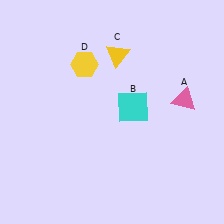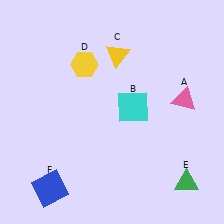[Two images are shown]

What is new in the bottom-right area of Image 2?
A green triangle (E) was added in the bottom-right area of Image 2.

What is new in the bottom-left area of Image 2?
A blue square (F) was added in the bottom-left area of Image 2.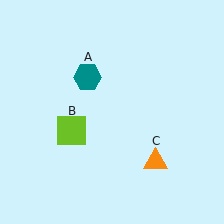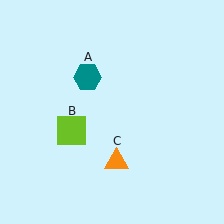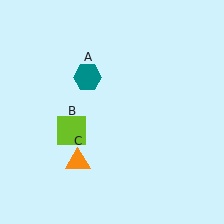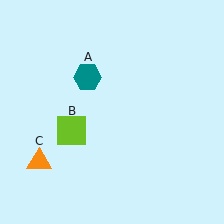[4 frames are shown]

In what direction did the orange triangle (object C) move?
The orange triangle (object C) moved left.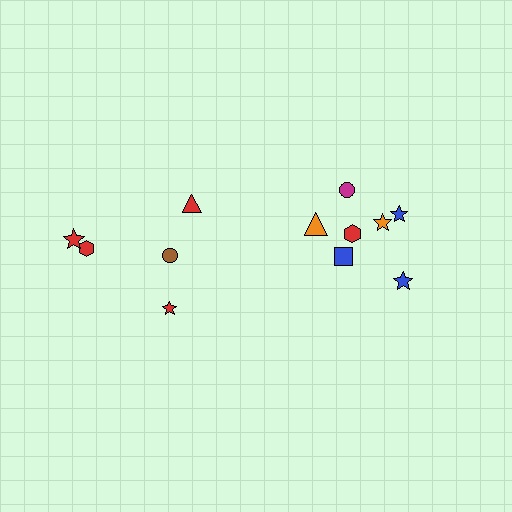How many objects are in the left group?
There are 5 objects.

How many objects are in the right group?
There are 7 objects.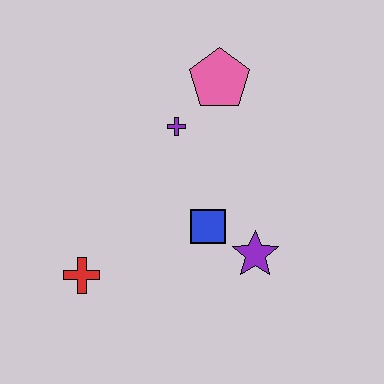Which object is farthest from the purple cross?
The red cross is farthest from the purple cross.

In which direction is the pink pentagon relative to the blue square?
The pink pentagon is above the blue square.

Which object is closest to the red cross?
The blue square is closest to the red cross.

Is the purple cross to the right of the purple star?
No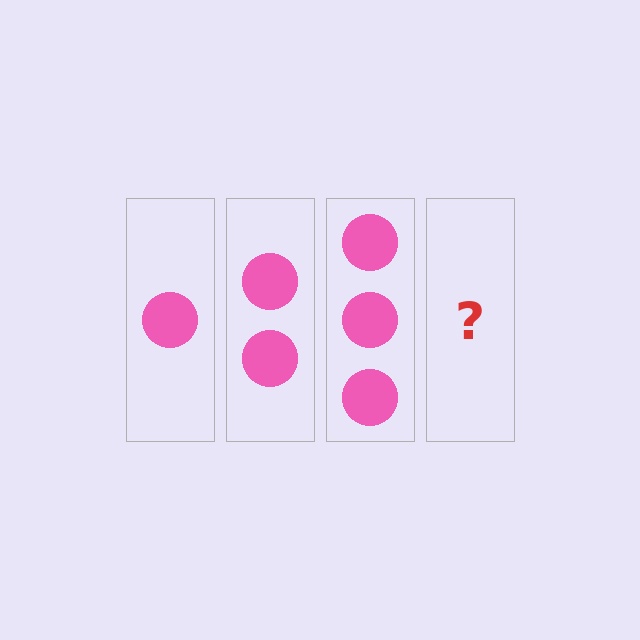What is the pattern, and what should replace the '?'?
The pattern is that each step adds one more circle. The '?' should be 4 circles.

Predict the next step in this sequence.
The next step is 4 circles.